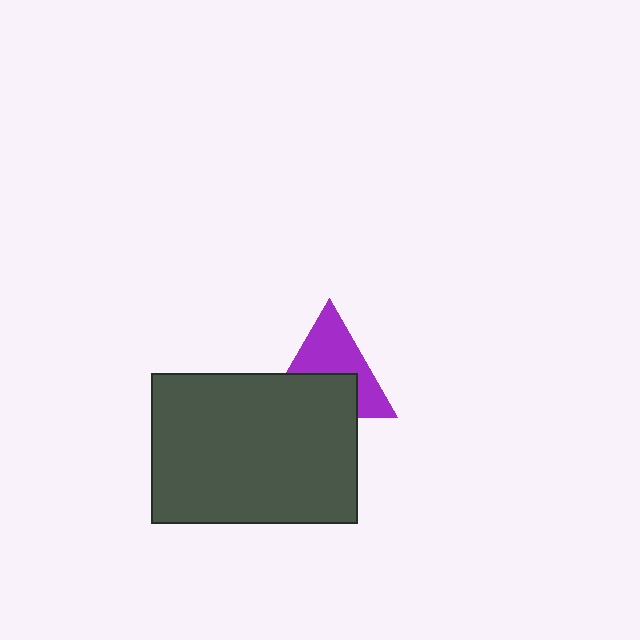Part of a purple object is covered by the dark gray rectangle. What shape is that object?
It is a triangle.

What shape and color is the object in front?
The object in front is a dark gray rectangle.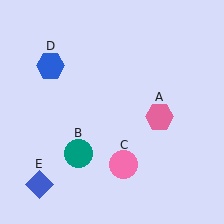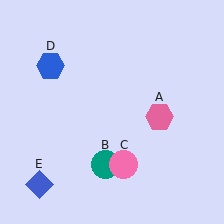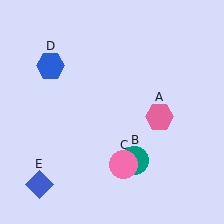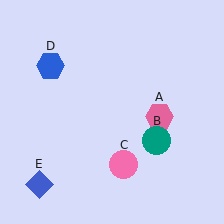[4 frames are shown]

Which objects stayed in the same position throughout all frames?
Pink hexagon (object A) and pink circle (object C) and blue hexagon (object D) and blue diamond (object E) remained stationary.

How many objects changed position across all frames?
1 object changed position: teal circle (object B).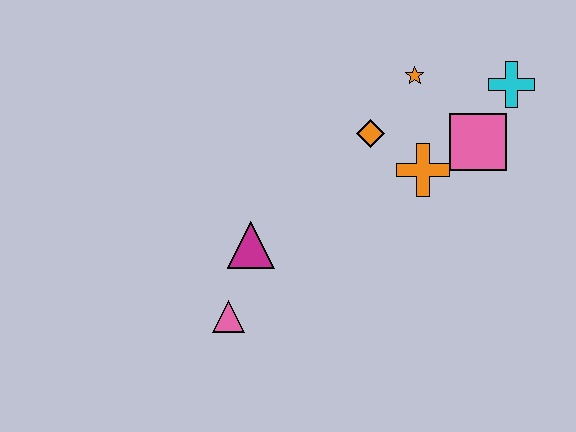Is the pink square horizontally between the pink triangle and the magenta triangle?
No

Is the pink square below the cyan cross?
Yes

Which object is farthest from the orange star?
The pink triangle is farthest from the orange star.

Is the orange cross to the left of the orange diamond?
No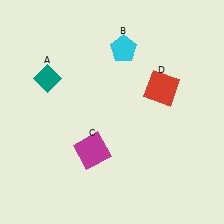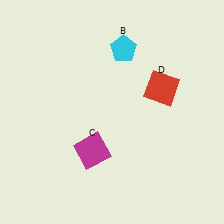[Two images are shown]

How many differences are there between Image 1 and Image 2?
There is 1 difference between the two images.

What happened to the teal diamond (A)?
The teal diamond (A) was removed in Image 2. It was in the top-left area of Image 1.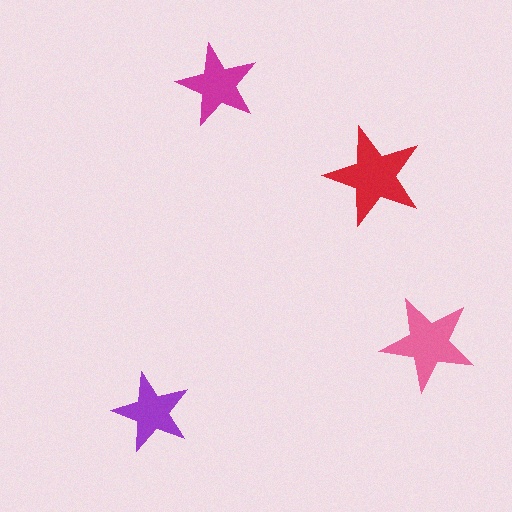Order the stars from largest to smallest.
the red one, the pink one, the magenta one, the purple one.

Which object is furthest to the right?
The pink star is rightmost.